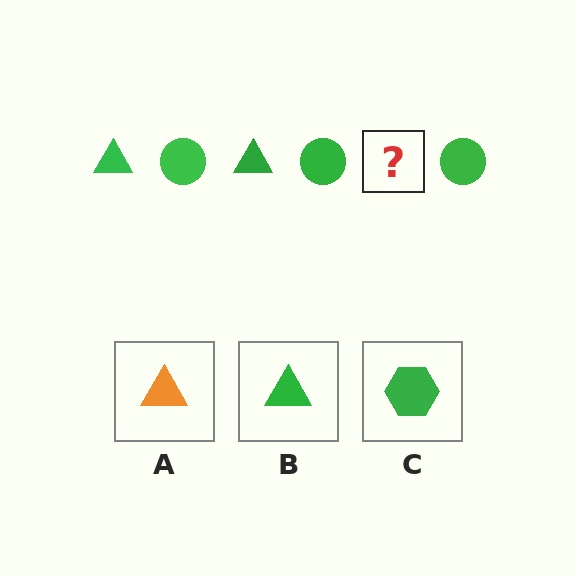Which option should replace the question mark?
Option B.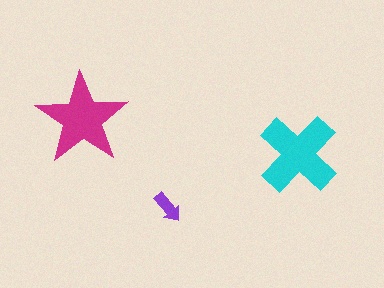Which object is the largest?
The cyan cross.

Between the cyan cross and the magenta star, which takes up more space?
The cyan cross.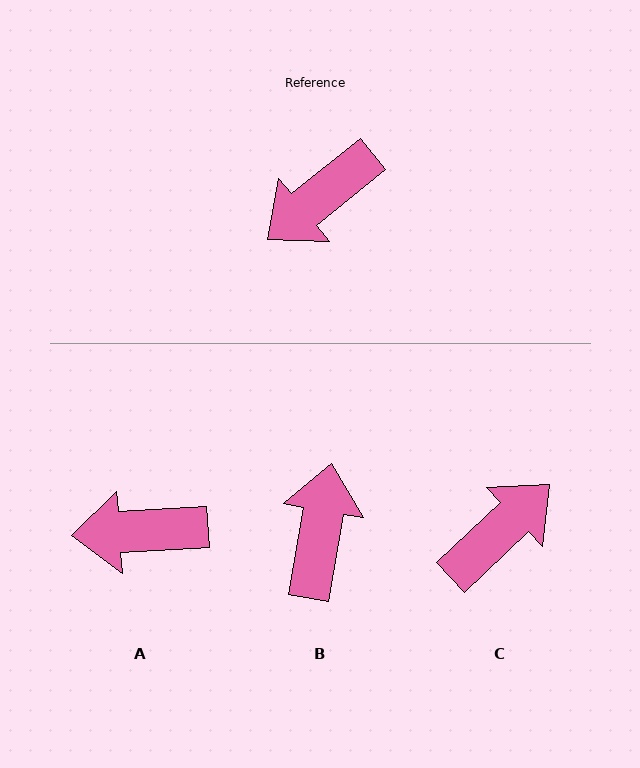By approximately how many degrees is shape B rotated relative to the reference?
Approximately 139 degrees clockwise.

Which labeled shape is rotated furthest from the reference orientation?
C, about 176 degrees away.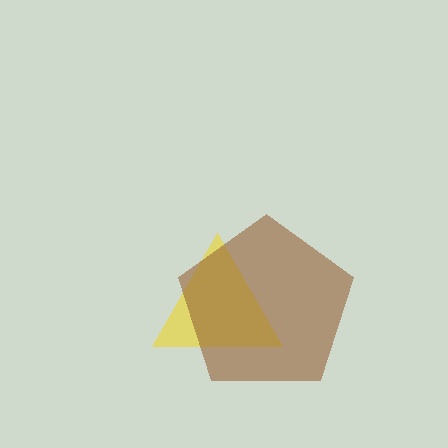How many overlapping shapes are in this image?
There are 2 overlapping shapes in the image.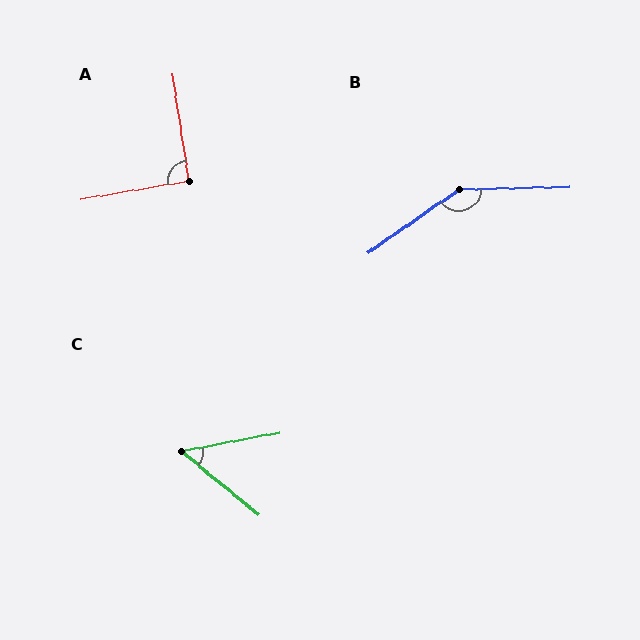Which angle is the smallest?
C, at approximately 50 degrees.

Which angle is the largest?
B, at approximately 146 degrees.